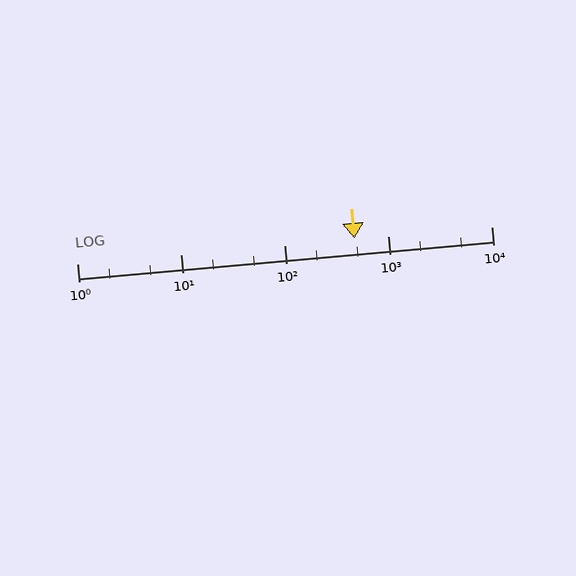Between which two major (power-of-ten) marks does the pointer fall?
The pointer is between 100 and 1000.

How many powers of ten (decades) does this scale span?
The scale spans 4 decades, from 1 to 10000.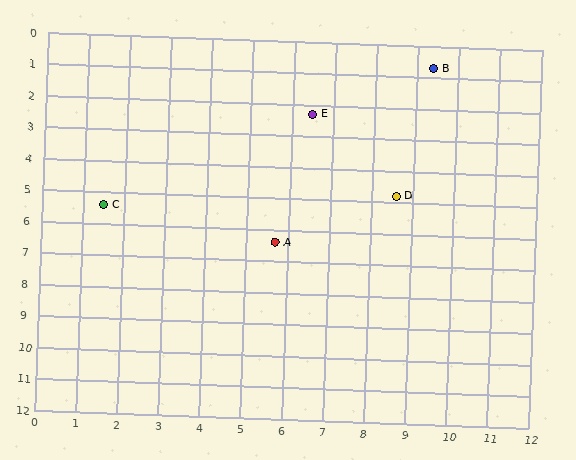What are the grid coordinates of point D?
Point D is at approximately (8.6, 4.8).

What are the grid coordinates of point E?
Point E is at approximately (6.5, 2.3).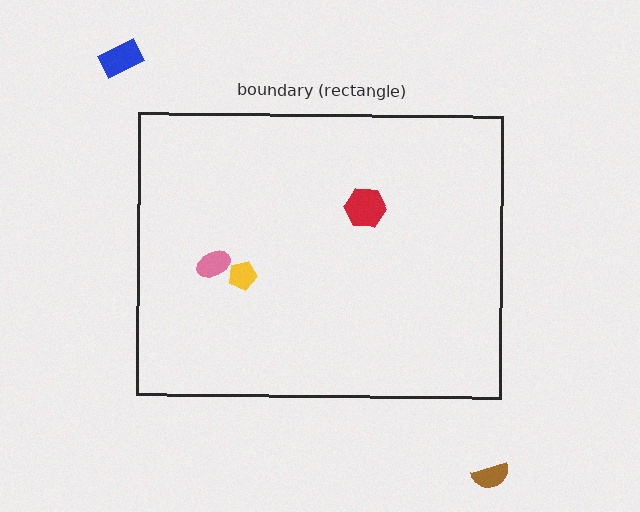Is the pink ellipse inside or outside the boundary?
Inside.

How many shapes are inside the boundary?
3 inside, 2 outside.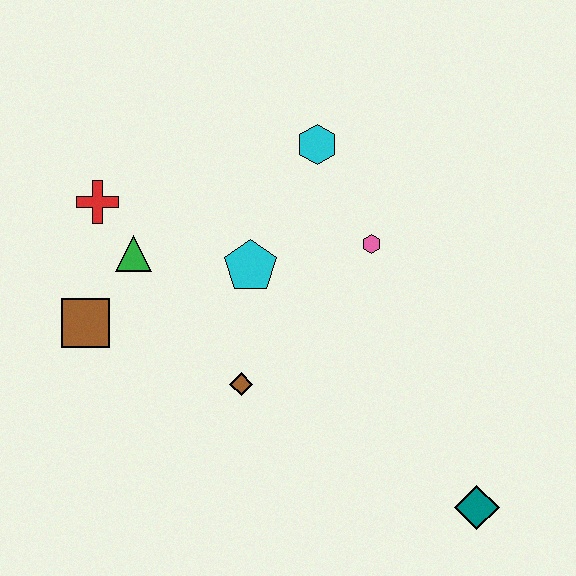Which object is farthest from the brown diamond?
The teal diamond is farthest from the brown diamond.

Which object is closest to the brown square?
The green triangle is closest to the brown square.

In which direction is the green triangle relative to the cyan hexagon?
The green triangle is to the left of the cyan hexagon.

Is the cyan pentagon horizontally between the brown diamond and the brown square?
No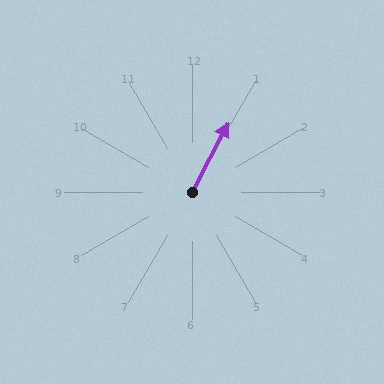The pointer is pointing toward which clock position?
Roughly 1 o'clock.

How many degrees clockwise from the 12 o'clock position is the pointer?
Approximately 28 degrees.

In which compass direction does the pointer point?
Northeast.